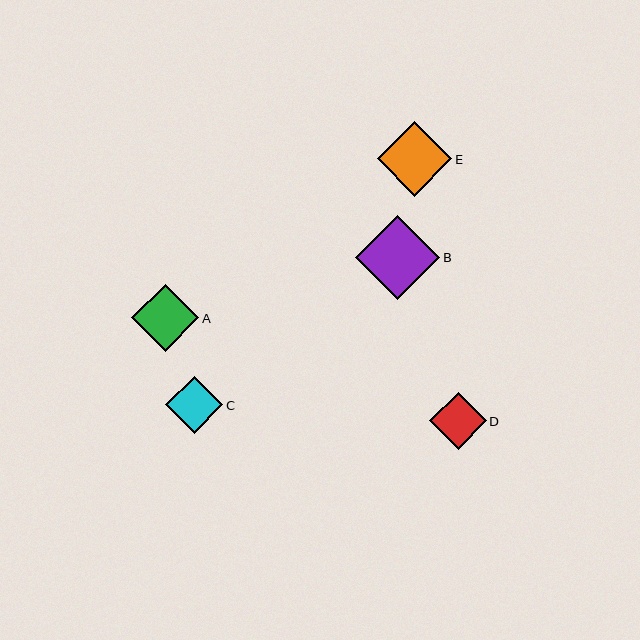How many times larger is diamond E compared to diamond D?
Diamond E is approximately 1.3 times the size of diamond D.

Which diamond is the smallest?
Diamond D is the smallest with a size of approximately 56 pixels.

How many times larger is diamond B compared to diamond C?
Diamond B is approximately 1.5 times the size of diamond C.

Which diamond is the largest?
Diamond B is the largest with a size of approximately 85 pixels.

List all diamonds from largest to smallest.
From largest to smallest: B, E, A, C, D.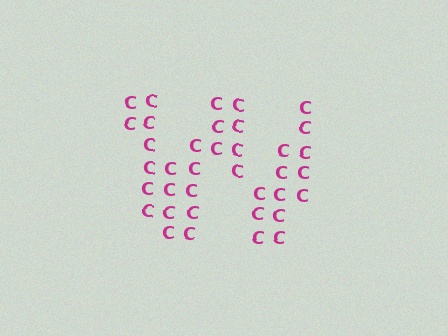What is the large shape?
The large shape is the letter W.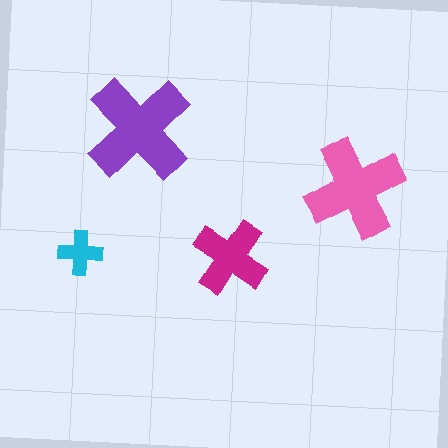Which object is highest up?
The purple cross is topmost.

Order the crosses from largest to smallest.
the purple one, the pink one, the magenta one, the cyan one.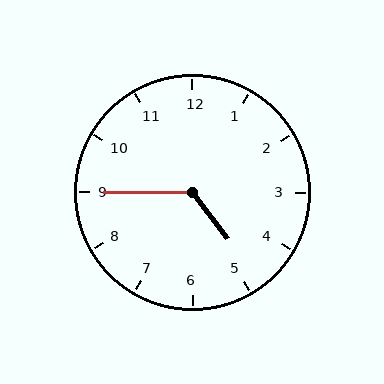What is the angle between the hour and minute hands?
Approximately 128 degrees.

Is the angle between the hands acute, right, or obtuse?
It is obtuse.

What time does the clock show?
4:45.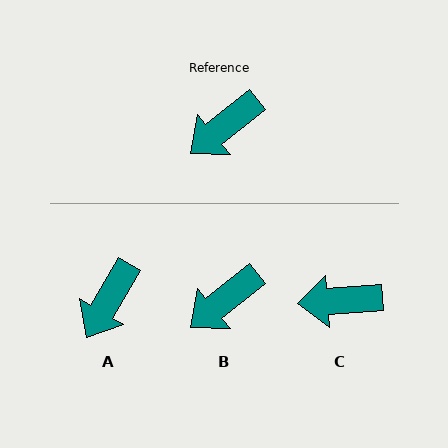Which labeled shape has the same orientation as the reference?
B.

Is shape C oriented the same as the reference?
No, it is off by about 34 degrees.